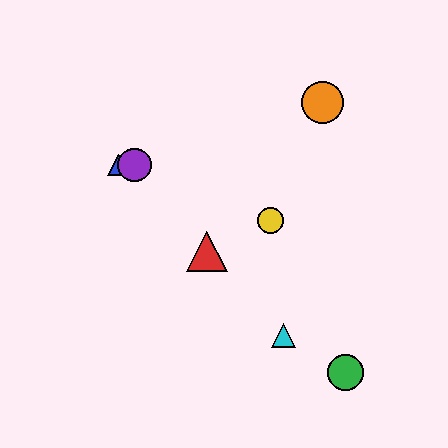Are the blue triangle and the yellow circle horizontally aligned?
No, the blue triangle is at y≈165 and the yellow circle is at y≈220.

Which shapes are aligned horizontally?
The blue triangle, the purple circle are aligned horizontally.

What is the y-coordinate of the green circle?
The green circle is at y≈373.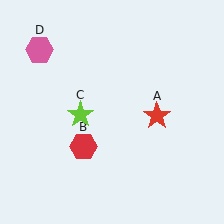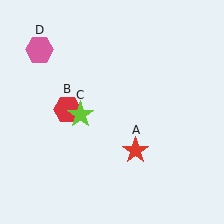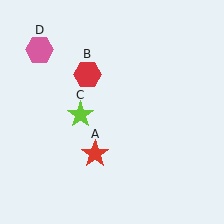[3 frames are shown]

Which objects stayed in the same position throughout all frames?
Lime star (object C) and pink hexagon (object D) remained stationary.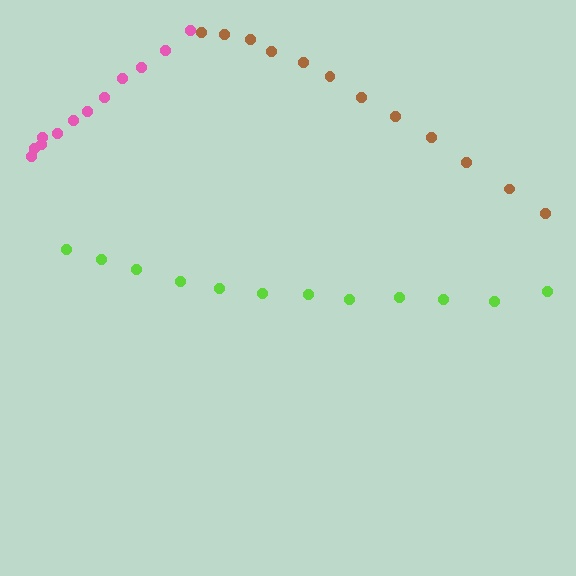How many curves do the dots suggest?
There are 3 distinct paths.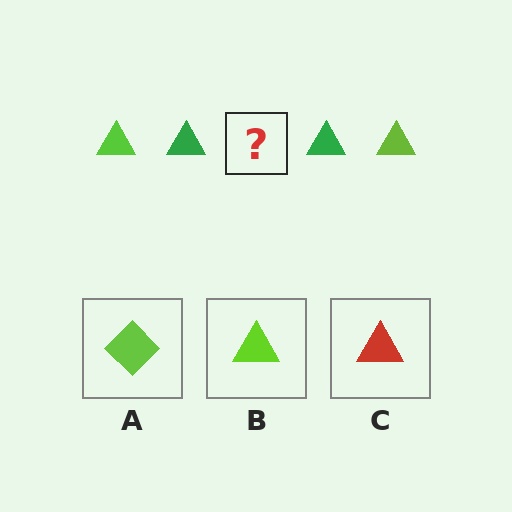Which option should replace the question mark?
Option B.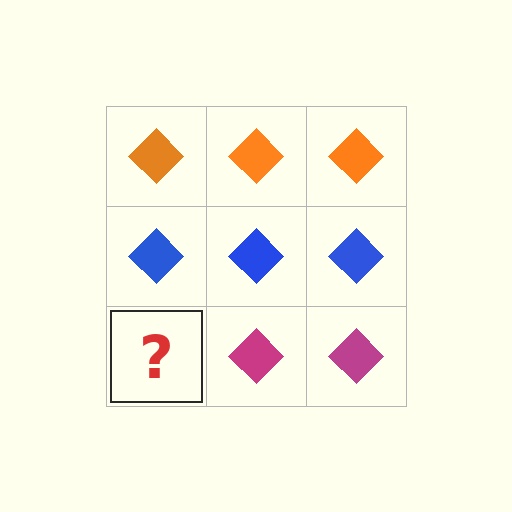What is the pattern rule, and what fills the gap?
The rule is that each row has a consistent color. The gap should be filled with a magenta diamond.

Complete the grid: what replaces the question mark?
The question mark should be replaced with a magenta diamond.